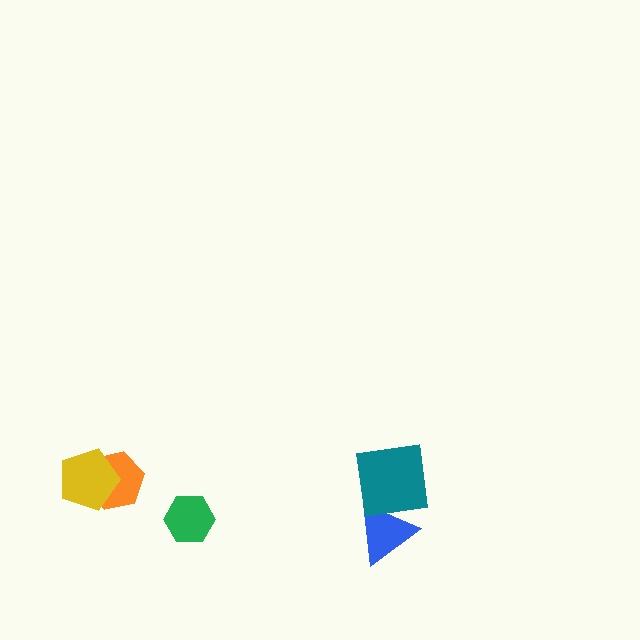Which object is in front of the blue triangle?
The teal square is in front of the blue triangle.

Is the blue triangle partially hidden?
Yes, it is partially covered by another shape.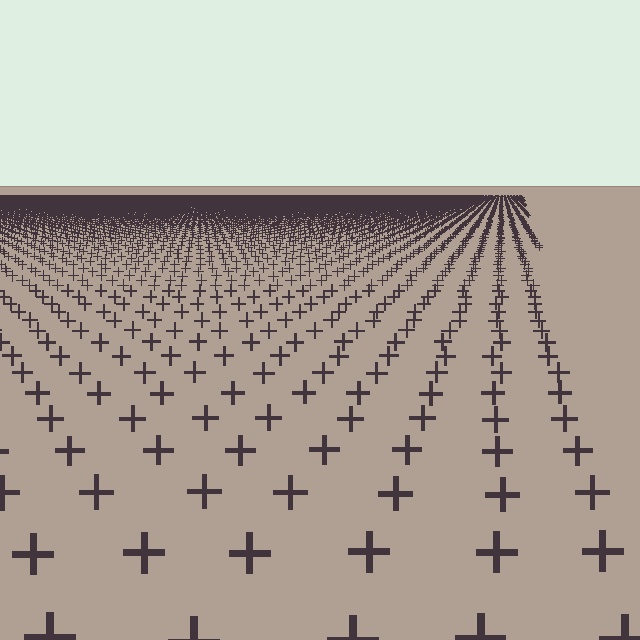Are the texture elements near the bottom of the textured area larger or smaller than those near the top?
Larger. Near the bottom, elements are closer to the viewer and appear at a bigger on-screen size.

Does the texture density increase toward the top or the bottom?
Density increases toward the top.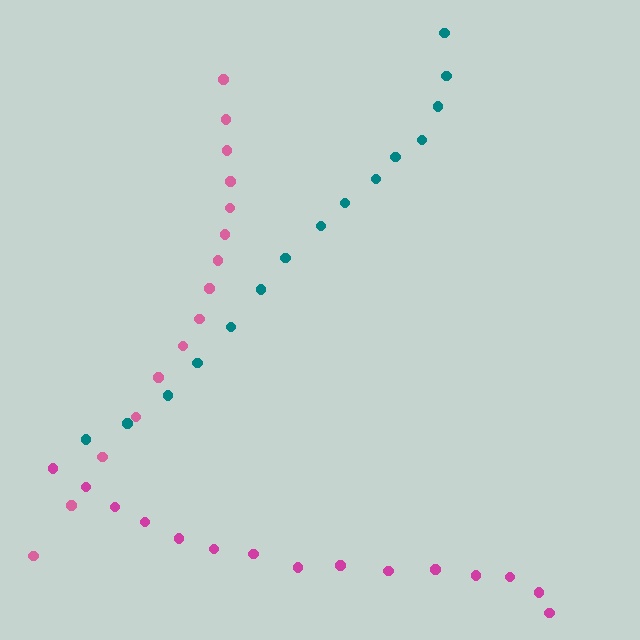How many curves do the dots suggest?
There are 3 distinct paths.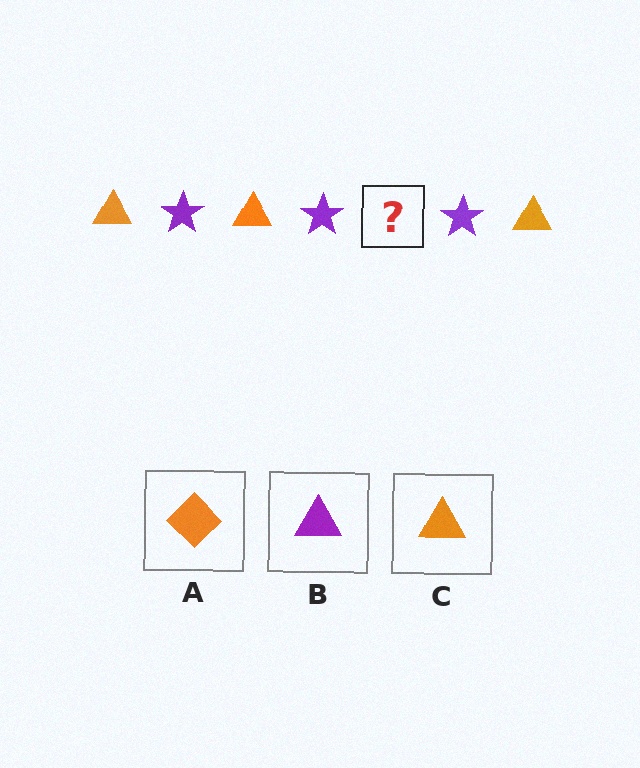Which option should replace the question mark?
Option C.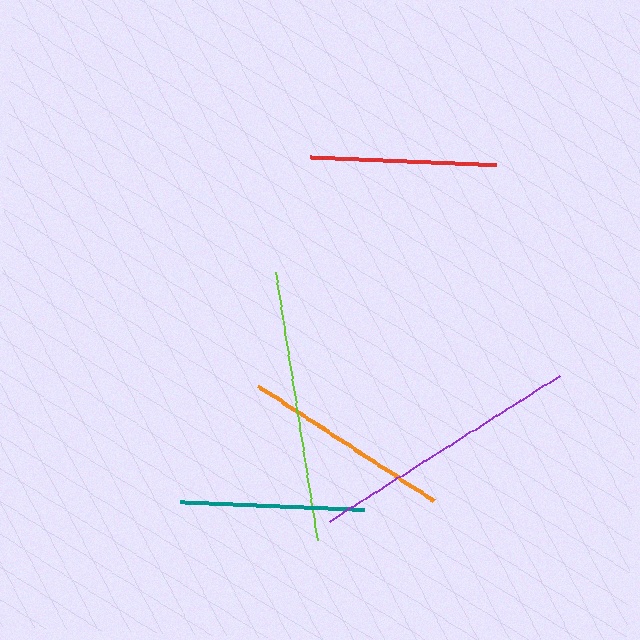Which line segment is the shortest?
The teal line is the shortest at approximately 184 pixels.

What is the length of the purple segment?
The purple segment is approximately 272 pixels long.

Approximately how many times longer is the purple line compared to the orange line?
The purple line is approximately 1.3 times the length of the orange line.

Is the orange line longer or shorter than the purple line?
The purple line is longer than the orange line.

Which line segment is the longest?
The purple line is the longest at approximately 272 pixels.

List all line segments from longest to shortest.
From longest to shortest: purple, lime, orange, red, teal.